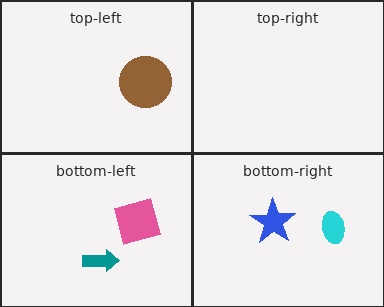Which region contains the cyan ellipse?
The bottom-right region.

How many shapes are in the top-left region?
1.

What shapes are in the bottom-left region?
The pink square, the teal arrow.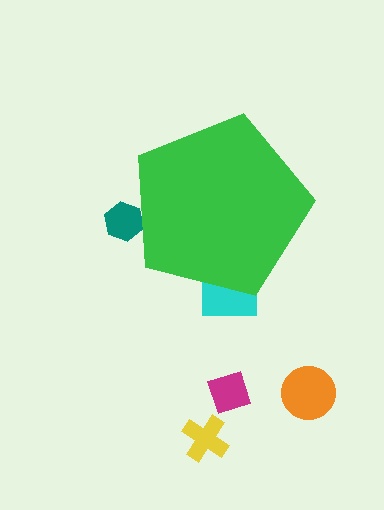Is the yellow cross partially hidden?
No, the yellow cross is fully visible.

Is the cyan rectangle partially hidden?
Yes, the cyan rectangle is partially hidden behind the green pentagon.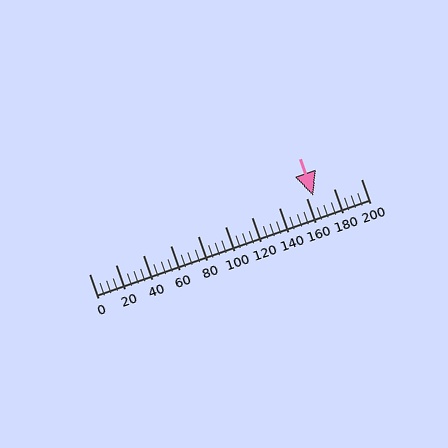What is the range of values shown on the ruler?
The ruler shows values from 0 to 200.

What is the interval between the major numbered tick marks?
The major tick marks are spaced 20 units apart.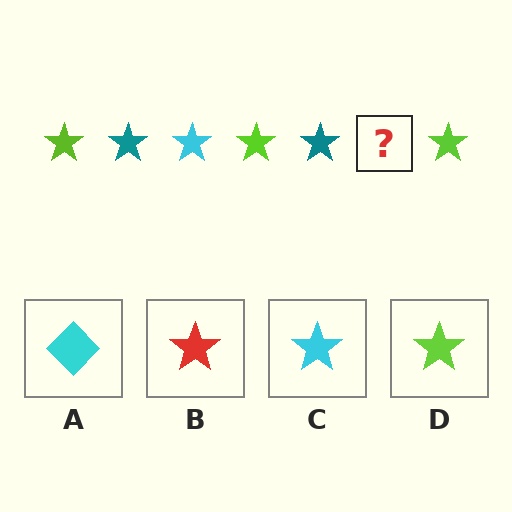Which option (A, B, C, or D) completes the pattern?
C.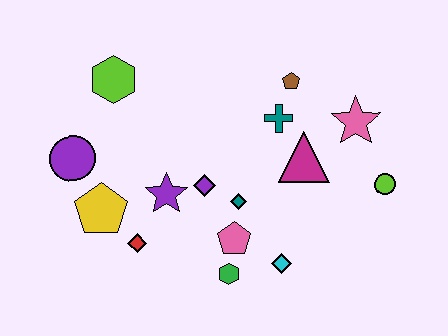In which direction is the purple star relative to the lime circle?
The purple star is to the left of the lime circle.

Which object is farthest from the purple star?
The lime circle is farthest from the purple star.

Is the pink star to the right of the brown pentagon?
Yes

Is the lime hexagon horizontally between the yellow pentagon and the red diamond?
Yes